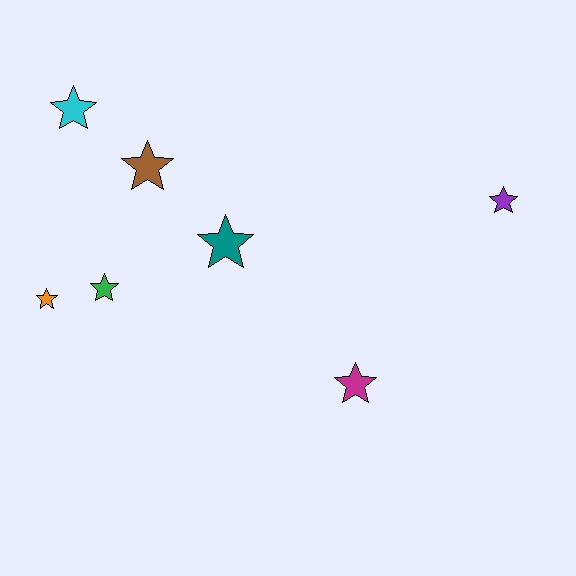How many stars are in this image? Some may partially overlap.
There are 7 stars.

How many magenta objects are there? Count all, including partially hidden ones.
There is 1 magenta object.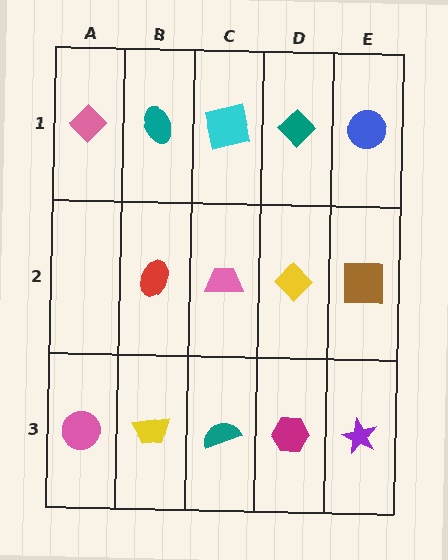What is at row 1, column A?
A pink diamond.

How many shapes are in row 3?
5 shapes.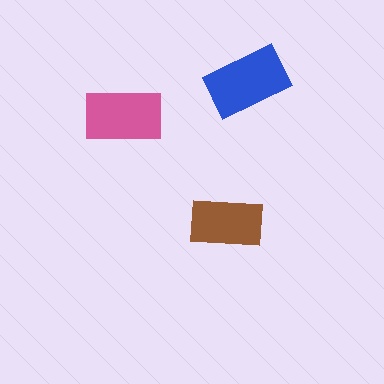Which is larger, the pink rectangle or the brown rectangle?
The pink one.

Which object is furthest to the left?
The pink rectangle is leftmost.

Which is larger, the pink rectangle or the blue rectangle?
The blue one.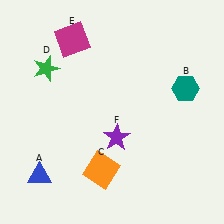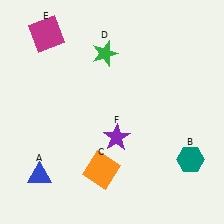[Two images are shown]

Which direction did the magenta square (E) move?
The magenta square (E) moved left.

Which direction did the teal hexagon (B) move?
The teal hexagon (B) moved down.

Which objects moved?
The objects that moved are: the teal hexagon (B), the green star (D), the magenta square (E).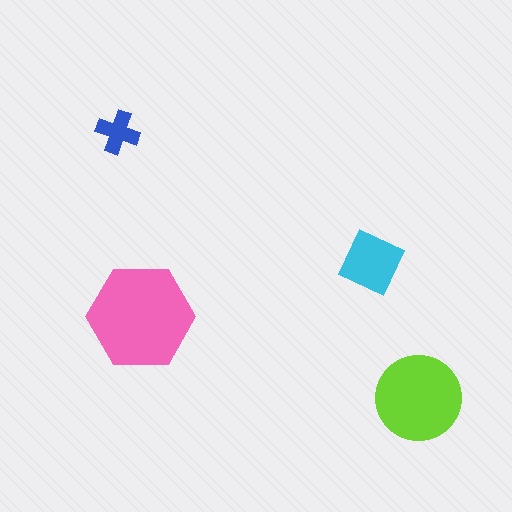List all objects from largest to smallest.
The pink hexagon, the lime circle, the cyan diamond, the blue cross.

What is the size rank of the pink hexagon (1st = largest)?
1st.